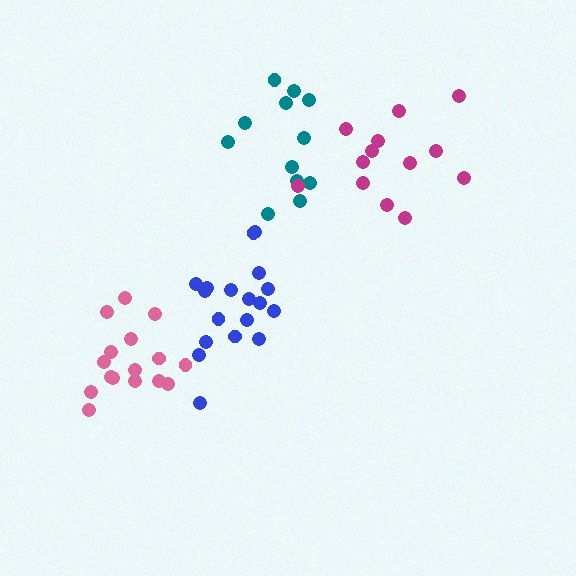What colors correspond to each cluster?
The clusters are colored: blue, teal, pink, magenta.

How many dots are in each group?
Group 1: 18 dots, Group 2: 12 dots, Group 3: 16 dots, Group 4: 13 dots (59 total).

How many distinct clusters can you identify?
There are 4 distinct clusters.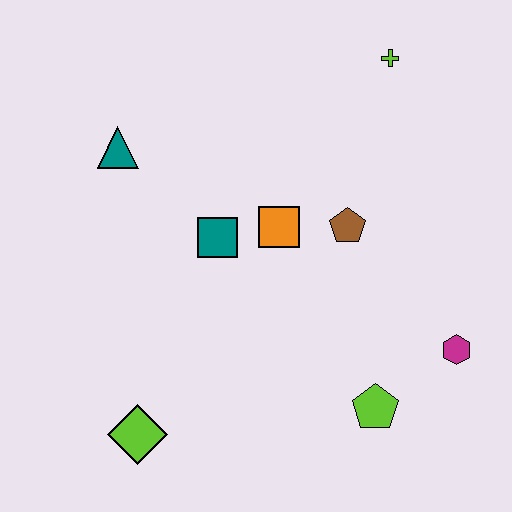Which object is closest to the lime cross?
The brown pentagon is closest to the lime cross.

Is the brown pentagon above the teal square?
Yes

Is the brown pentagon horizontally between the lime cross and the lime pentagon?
No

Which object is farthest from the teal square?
The magenta hexagon is farthest from the teal square.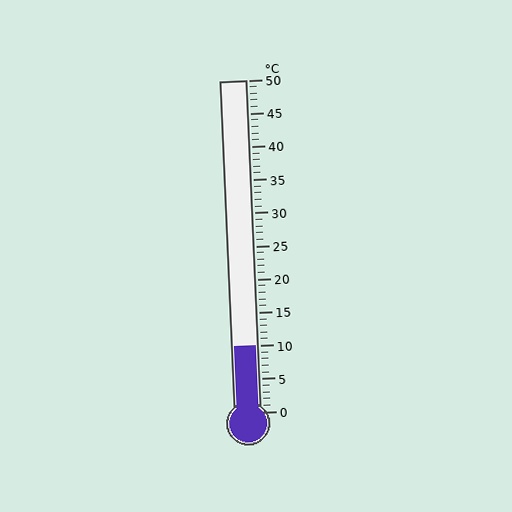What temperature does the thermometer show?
The thermometer shows approximately 10°C.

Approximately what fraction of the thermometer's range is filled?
The thermometer is filled to approximately 20% of its range.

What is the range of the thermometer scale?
The thermometer scale ranges from 0°C to 50°C.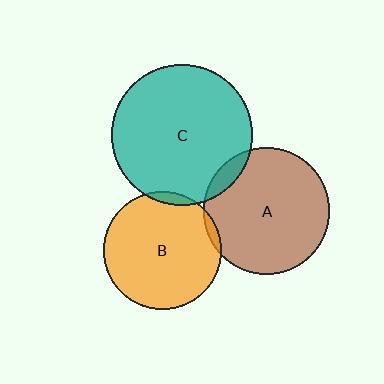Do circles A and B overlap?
Yes.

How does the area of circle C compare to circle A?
Approximately 1.2 times.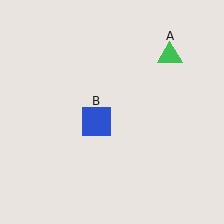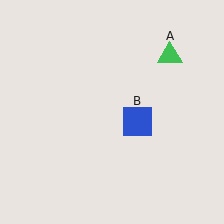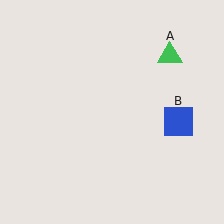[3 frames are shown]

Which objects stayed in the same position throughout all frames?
Green triangle (object A) remained stationary.